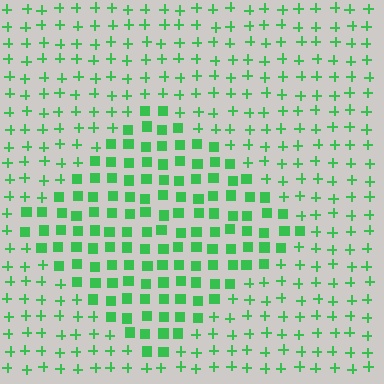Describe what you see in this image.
The image is filled with small green elements arranged in a uniform grid. A diamond-shaped region contains squares, while the surrounding area contains plus signs. The boundary is defined purely by the change in element shape.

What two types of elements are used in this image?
The image uses squares inside the diamond region and plus signs outside it.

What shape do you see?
I see a diamond.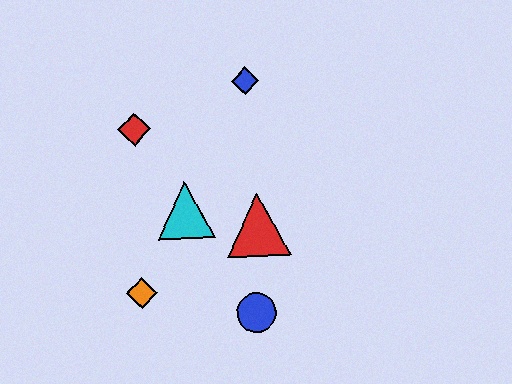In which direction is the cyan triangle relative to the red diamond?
The cyan triangle is below the red diamond.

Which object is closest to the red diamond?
The cyan triangle is closest to the red diamond.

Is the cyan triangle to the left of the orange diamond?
No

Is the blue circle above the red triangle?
No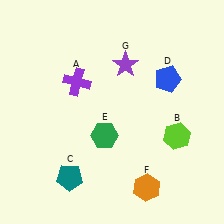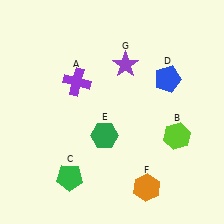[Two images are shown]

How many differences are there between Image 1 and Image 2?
There is 1 difference between the two images.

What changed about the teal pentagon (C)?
In Image 1, C is teal. In Image 2, it changed to green.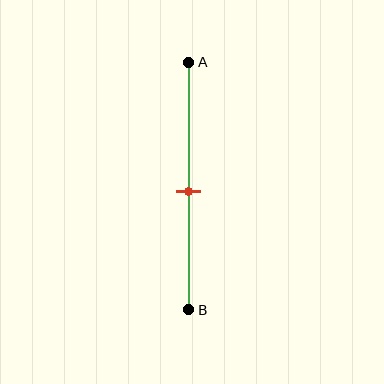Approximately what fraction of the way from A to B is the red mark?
The red mark is approximately 50% of the way from A to B.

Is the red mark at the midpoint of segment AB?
Yes, the mark is approximately at the midpoint.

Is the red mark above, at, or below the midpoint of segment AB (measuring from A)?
The red mark is approximately at the midpoint of segment AB.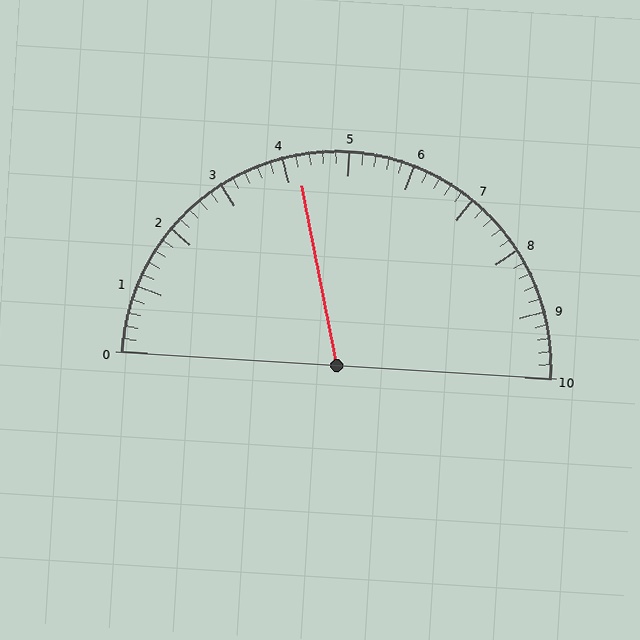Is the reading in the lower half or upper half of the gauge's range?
The reading is in the lower half of the range (0 to 10).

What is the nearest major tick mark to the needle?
The nearest major tick mark is 4.